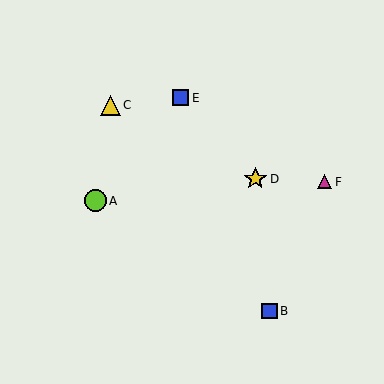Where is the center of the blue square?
The center of the blue square is at (269, 311).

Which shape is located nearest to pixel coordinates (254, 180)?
The yellow star (labeled D) at (255, 179) is nearest to that location.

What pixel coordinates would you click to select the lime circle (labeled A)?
Click at (95, 201) to select the lime circle A.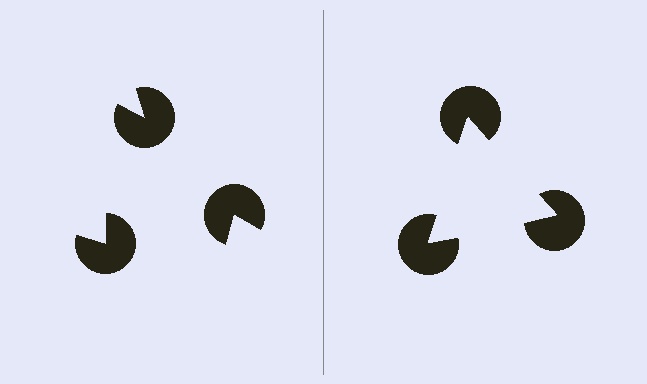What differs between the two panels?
The pac-man discs are positioned identically on both sides; only the wedge orientations differ. On the right they align to a triangle; on the left they are misaligned.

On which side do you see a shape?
An illusory triangle appears on the right side. On the left side the wedge cuts are rotated, so no coherent shape forms.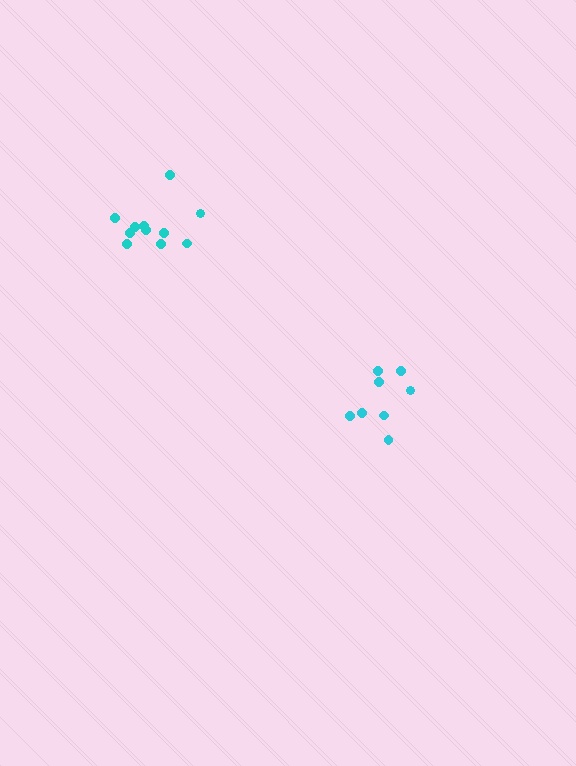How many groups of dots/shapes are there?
There are 2 groups.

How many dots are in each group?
Group 1: 11 dots, Group 2: 8 dots (19 total).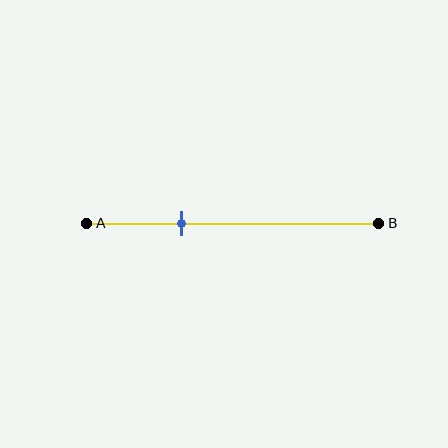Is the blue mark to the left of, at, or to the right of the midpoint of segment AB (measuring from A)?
The blue mark is to the left of the midpoint of segment AB.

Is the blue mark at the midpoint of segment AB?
No, the mark is at about 35% from A, not at the 50% midpoint.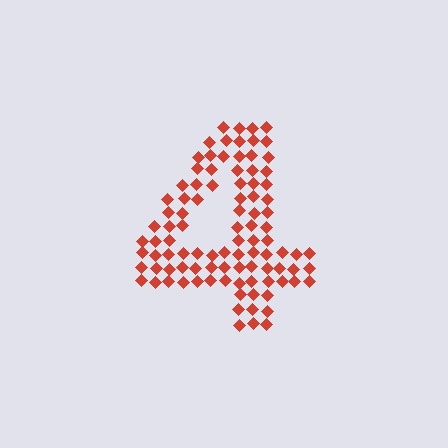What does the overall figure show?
The overall figure shows the digit 4.